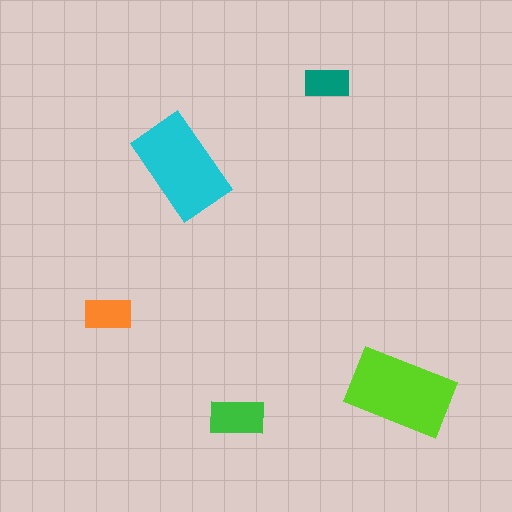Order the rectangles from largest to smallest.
the lime one, the cyan one, the green one, the orange one, the teal one.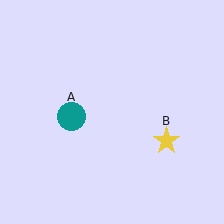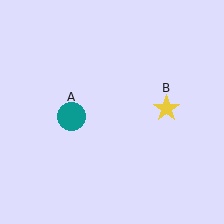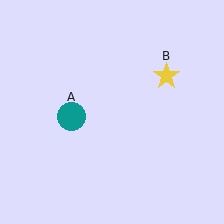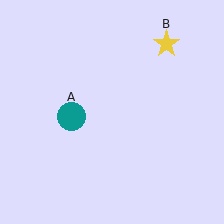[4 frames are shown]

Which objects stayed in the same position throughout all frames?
Teal circle (object A) remained stationary.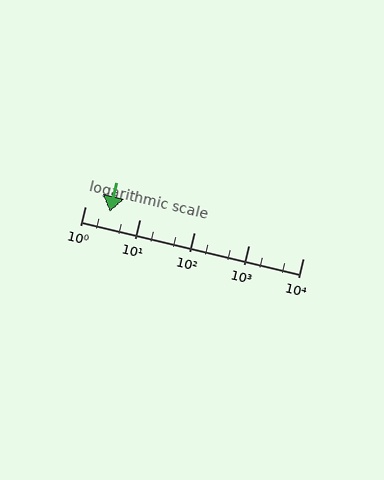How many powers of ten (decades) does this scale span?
The scale spans 4 decades, from 1 to 10000.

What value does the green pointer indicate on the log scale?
The pointer indicates approximately 2.8.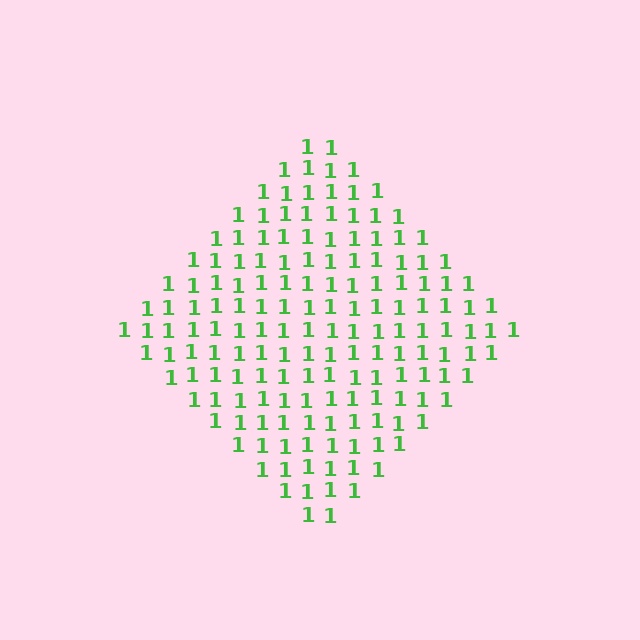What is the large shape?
The large shape is a diamond.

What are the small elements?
The small elements are digit 1's.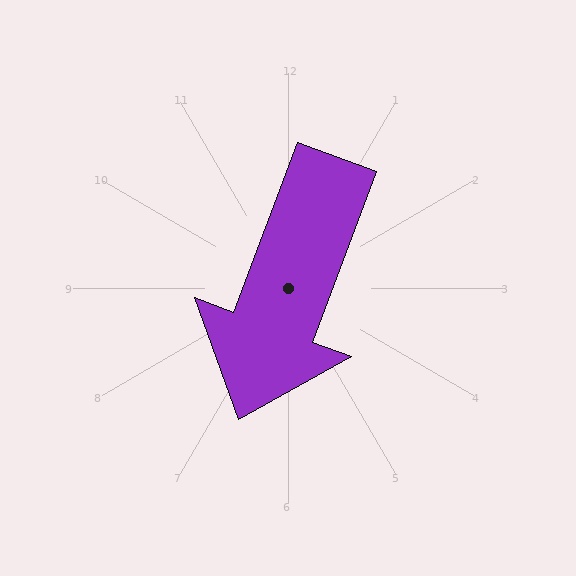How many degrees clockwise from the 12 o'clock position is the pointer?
Approximately 201 degrees.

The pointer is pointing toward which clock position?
Roughly 7 o'clock.